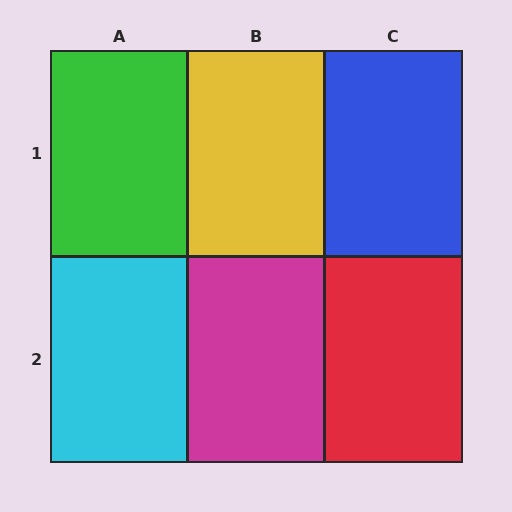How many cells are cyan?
1 cell is cyan.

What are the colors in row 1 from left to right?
Green, yellow, blue.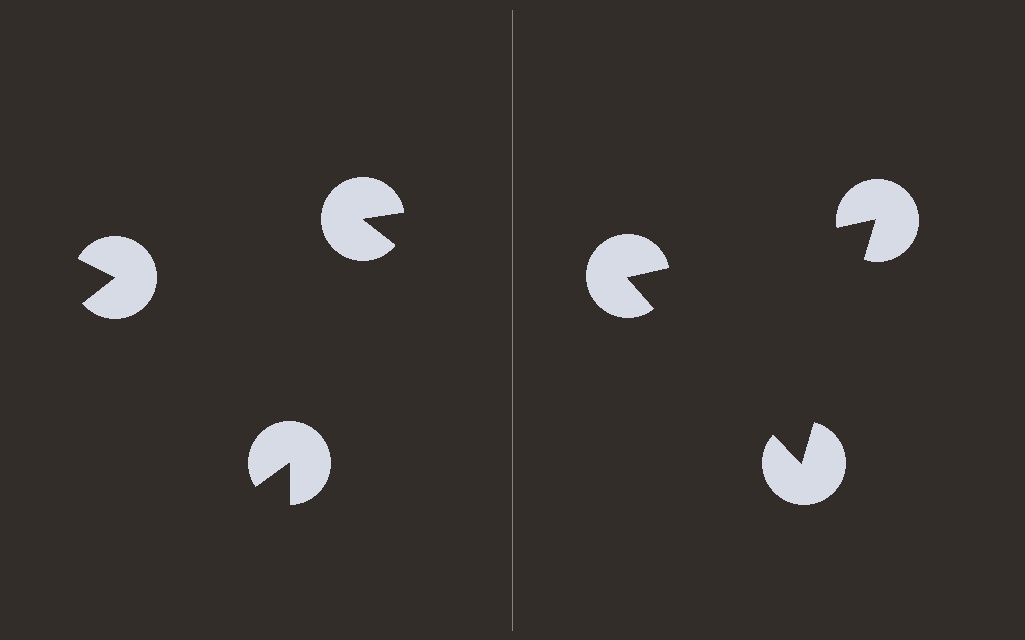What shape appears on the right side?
An illusory triangle.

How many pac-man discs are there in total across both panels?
6 — 3 on each side.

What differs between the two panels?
The pac-man discs are positioned identically on both sides; only the wedge orientations differ. On the right they align to a triangle; on the left they are misaligned.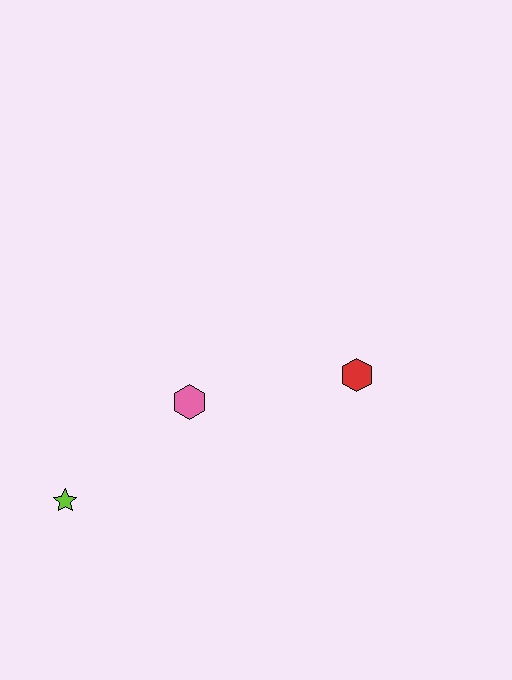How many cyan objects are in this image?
There are no cyan objects.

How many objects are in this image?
There are 3 objects.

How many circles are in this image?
There are no circles.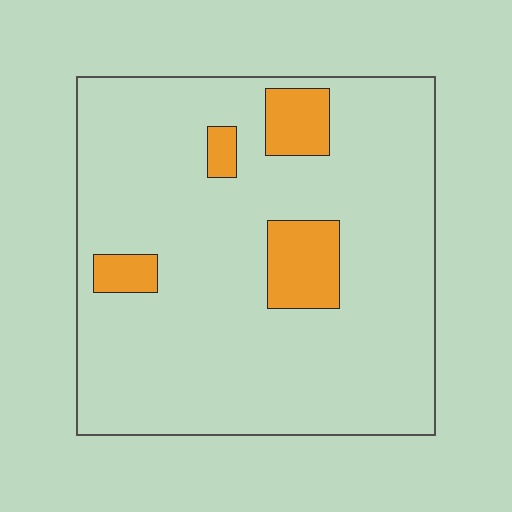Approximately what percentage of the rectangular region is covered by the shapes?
Approximately 10%.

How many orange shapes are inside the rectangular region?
4.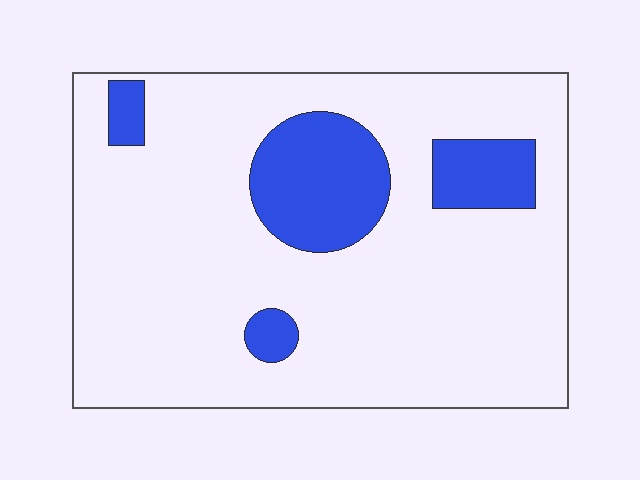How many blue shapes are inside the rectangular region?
4.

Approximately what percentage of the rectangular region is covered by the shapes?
Approximately 15%.